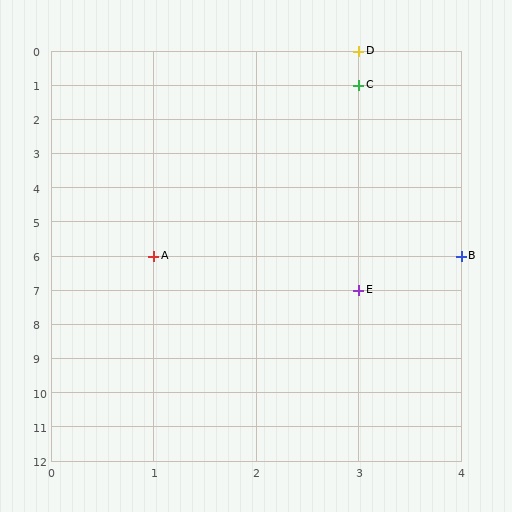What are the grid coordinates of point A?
Point A is at grid coordinates (1, 6).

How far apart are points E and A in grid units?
Points E and A are 2 columns and 1 row apart (about 2.2 grid units diagonally).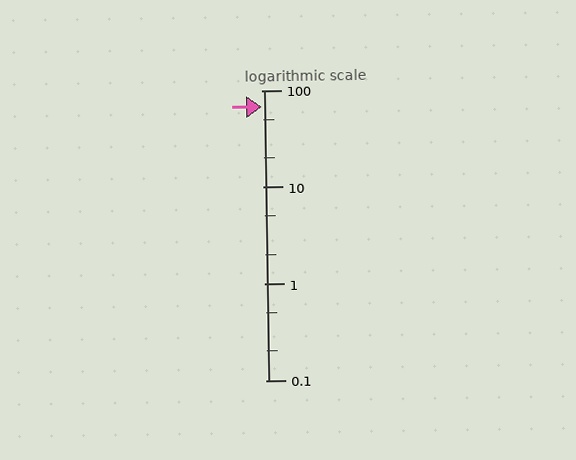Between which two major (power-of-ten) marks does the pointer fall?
The pointer is between 10 and 100.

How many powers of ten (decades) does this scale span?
The scale spans 3 decades, from 0.1 to 100.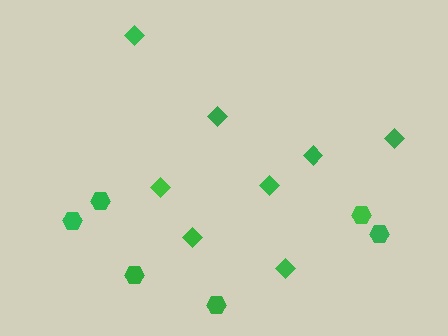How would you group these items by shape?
There are 2 groups: one group of hexagons (6) and one group of diamonds (8).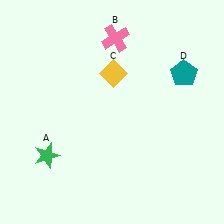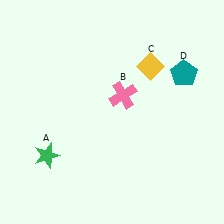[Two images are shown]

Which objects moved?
The objects that moved are: the pink cross (B), the yellow diamond (C).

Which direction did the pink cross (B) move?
The pink cross (B) moved down.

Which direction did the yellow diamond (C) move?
The yellow diamond (C) moved right.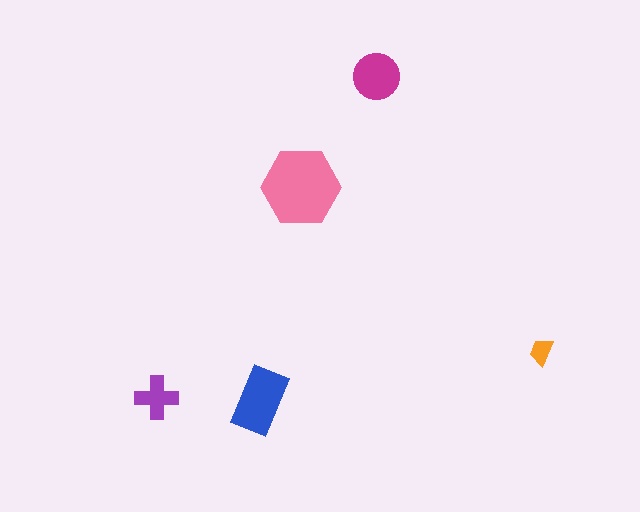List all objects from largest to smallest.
The pink hexagon, the blue rectangle, the magenta circle, the purple cross, the orange trapezoid.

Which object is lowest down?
The blue rectangle is bottommost.